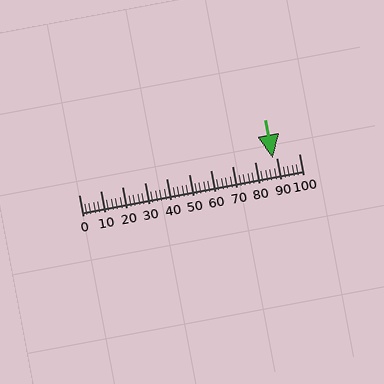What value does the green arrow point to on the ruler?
The green arrow points to approximately 88.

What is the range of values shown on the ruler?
The ruler shows values from 0 to 100.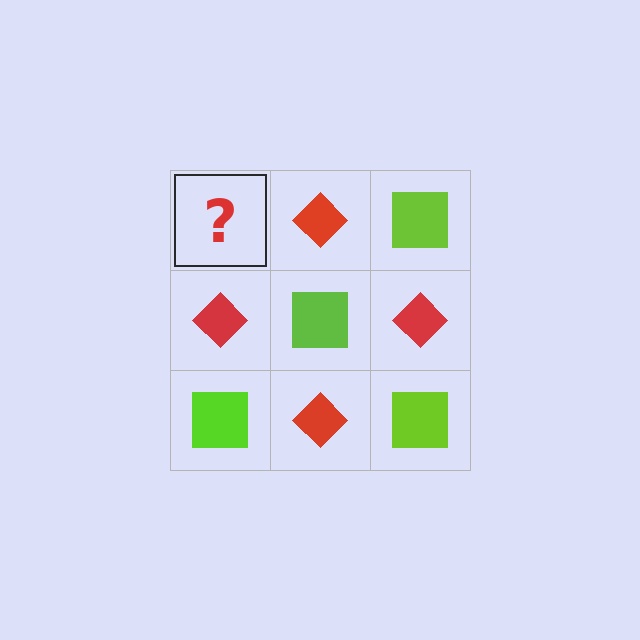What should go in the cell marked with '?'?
The missing cell should contain a lime square.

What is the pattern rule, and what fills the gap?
The rule is that it alternates lime square and red diamond in a checkerboard pattern. The gap should be filled with a lime square.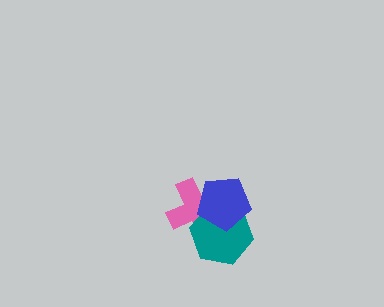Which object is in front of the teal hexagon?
The blue pentagon is in front of the teal hexagon.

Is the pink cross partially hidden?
Yes, it is partially covered by another shape.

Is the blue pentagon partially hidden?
No, no other shape covers it.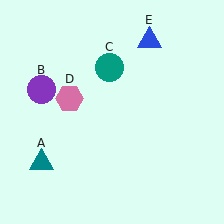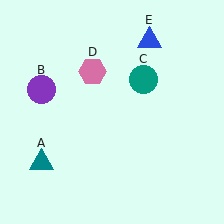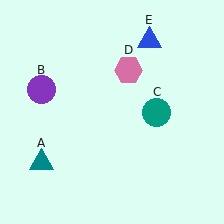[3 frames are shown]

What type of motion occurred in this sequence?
The teal circle (object C), pink hexagon (object D) rotated clockwise around the center of the scene.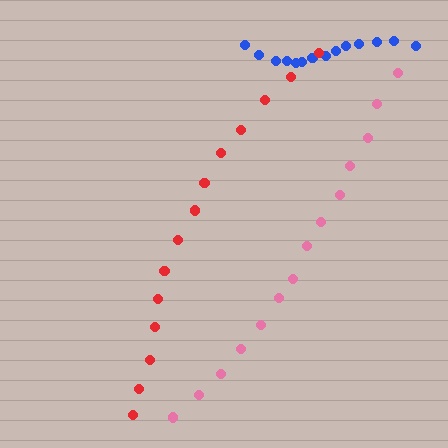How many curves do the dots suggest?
There are 3 distinct paths.